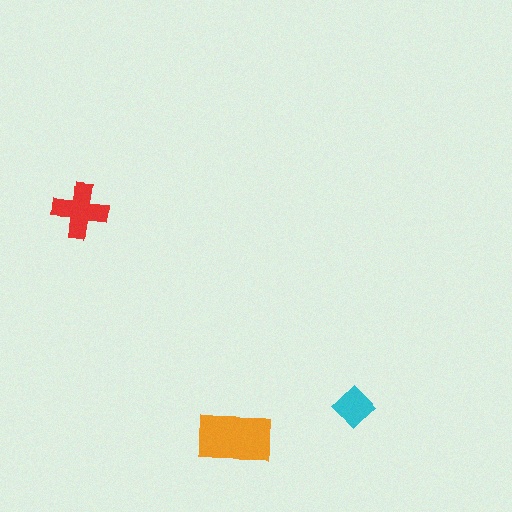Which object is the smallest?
The cyan diamond.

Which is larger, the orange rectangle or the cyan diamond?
The orange rectangle.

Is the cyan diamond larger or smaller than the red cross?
Smaller.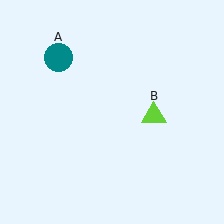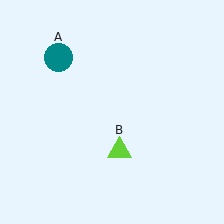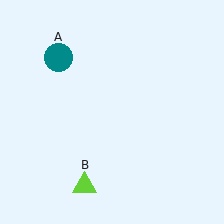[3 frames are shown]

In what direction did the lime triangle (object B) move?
The lime triangle (object B) moved down and to the left.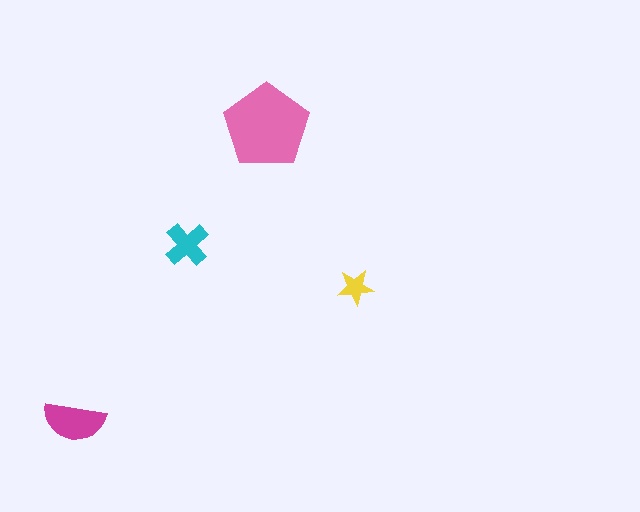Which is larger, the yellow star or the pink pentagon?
The pink pentagon.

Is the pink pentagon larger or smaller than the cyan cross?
Larger.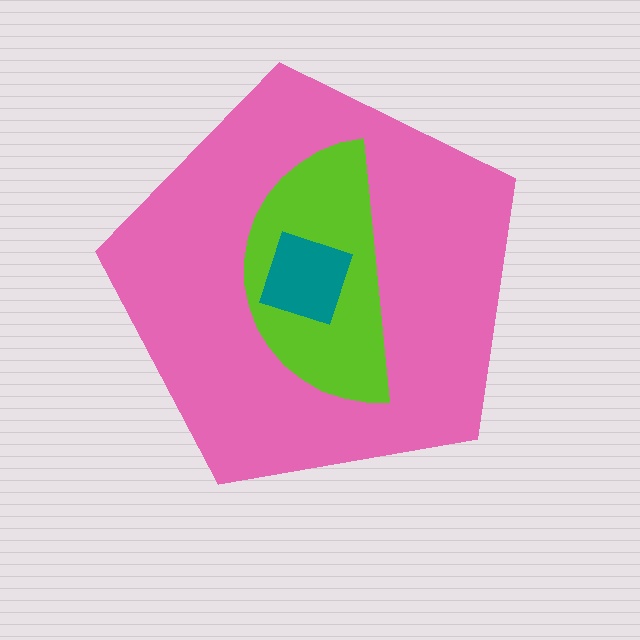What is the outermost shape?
The pink pentagon.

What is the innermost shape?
The teal diamond.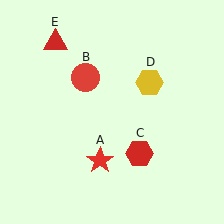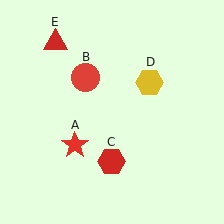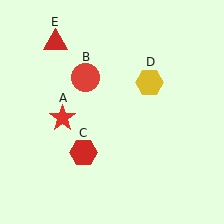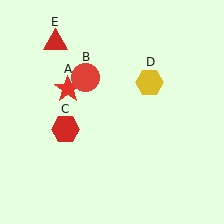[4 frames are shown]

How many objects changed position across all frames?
2 objects changed position: red star (object A), red hexagon (object C).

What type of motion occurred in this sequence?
The red star (object A), red hexagon (object C) rotated clockwise around the center of the scene.